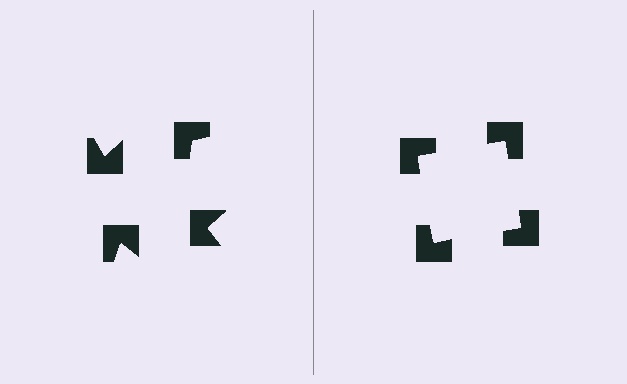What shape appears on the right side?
An illusory square.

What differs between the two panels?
The notched squares are positioned identically on both sides; only the wedge orientations differ. On the right they align to a square; on the left they are misaligned.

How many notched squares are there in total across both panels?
8 — 4 on each side.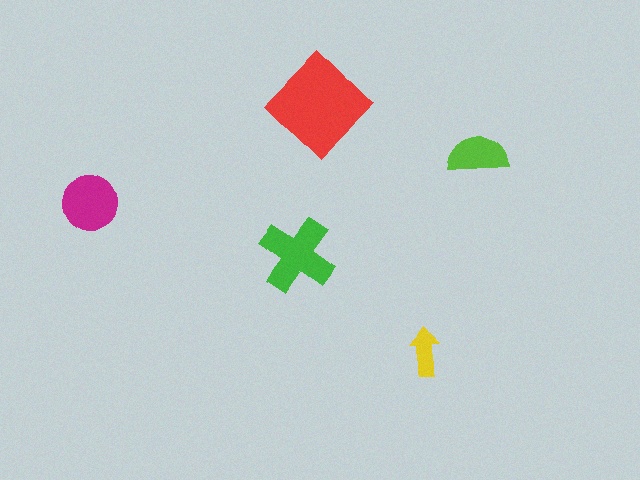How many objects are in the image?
There are 5 objects in the image.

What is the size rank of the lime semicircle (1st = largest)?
4th.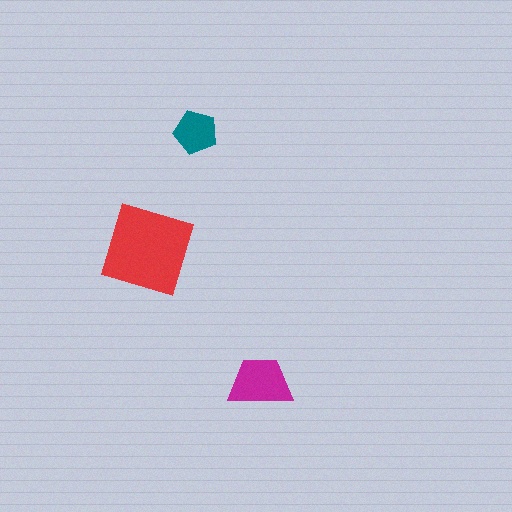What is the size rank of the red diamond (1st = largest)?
1st.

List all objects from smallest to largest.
The teal pentagon, the magenta trapezoid, the red diamond.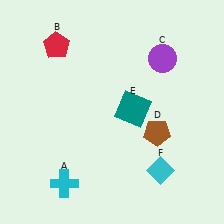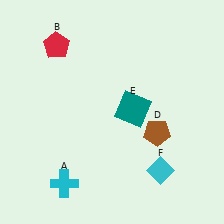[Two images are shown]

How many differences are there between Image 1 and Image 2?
There is 1 difference between the two images.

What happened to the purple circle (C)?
The purple circle (C) was removed in Image 2. It was in the top-right area of Image 1.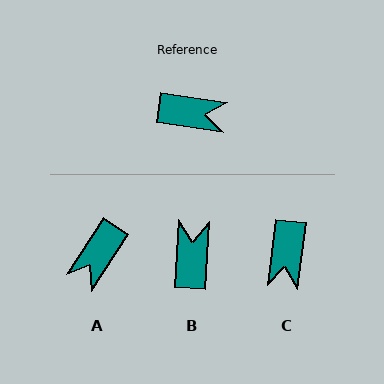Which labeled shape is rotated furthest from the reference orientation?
A, about 115 degrees away.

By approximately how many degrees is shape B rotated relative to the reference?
Approximately 95 degrees counter-clockwise.